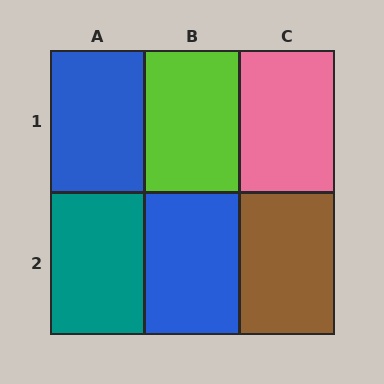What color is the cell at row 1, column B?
Lime.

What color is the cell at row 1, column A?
Blue.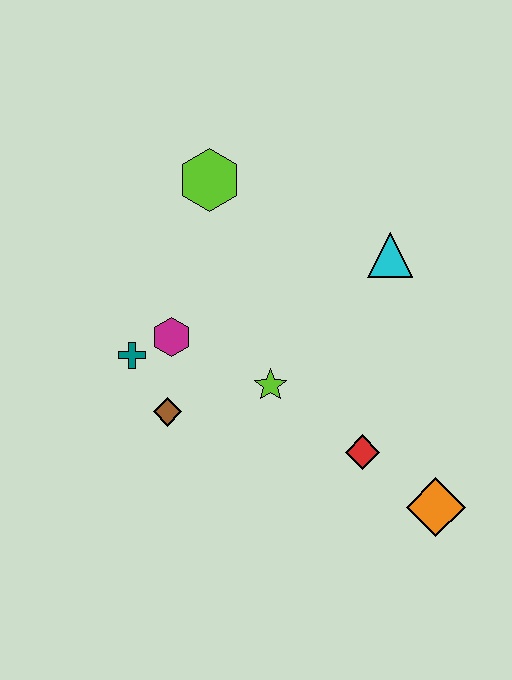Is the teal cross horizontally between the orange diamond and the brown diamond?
No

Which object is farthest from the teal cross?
The orange diamond is farthest from the teal cross.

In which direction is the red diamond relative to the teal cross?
The red diamond is to the right of the teal cross.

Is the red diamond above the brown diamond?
No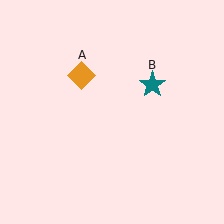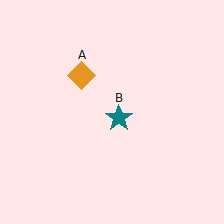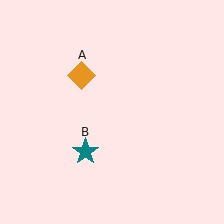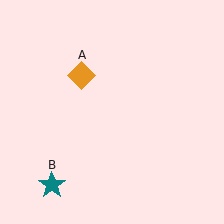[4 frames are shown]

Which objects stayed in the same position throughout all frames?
Orange diamond (object A) remained stationary.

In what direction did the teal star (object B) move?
The teal star (object B) moved down and to the left.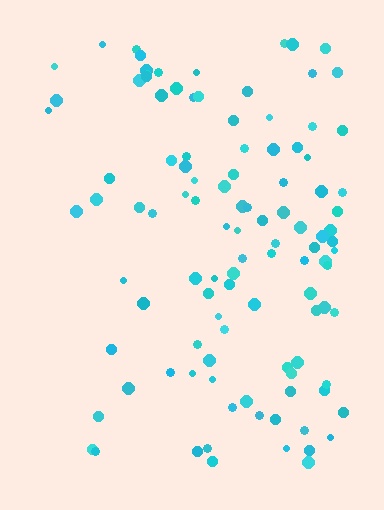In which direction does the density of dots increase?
From left to right, with the right side densest.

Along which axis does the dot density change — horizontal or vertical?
Horizontal.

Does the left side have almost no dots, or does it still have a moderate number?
Still a moderate number, just noticeably fewer than the right.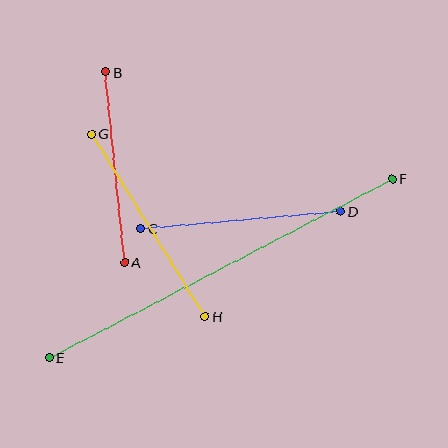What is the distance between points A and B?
The distance is approximately 191 pixels.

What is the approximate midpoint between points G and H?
The midpoint is at approximately (148, 225) pixels.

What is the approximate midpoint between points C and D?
The midpoint is at approximately (240, 220) pixels.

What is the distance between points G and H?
The distance is approximately 215 pixels.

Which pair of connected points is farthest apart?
Points E and F are farthest apart.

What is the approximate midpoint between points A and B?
The midpoint is at approximately (115, 167) pixels.